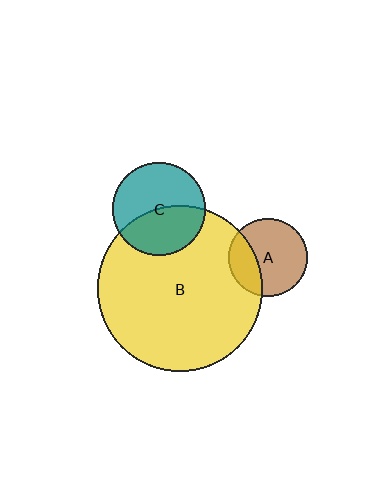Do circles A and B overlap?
Yes.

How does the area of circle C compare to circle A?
Approximately 1.4 times.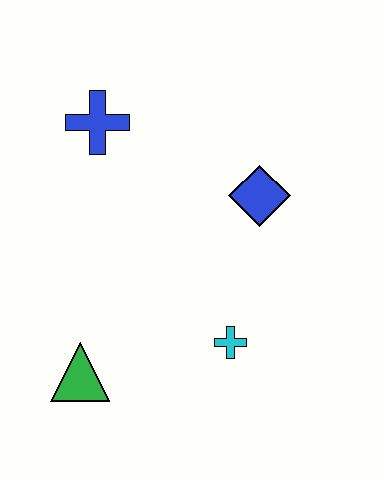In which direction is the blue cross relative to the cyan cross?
The blue cross is above the cyan cross.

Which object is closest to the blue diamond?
The cyan cross is closest to the blue diamond.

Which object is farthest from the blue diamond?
The green triangle is farthest from the blue diamond.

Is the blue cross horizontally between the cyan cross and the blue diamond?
No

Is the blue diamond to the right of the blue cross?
Yes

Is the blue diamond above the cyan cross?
Yes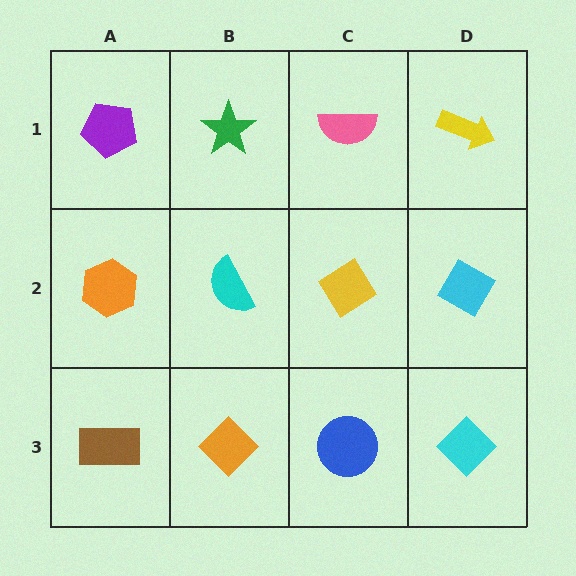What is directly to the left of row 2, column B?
An orange hexagon.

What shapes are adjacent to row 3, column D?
A cyan diamond (row 2, column D), a blue circle (row 3, column C).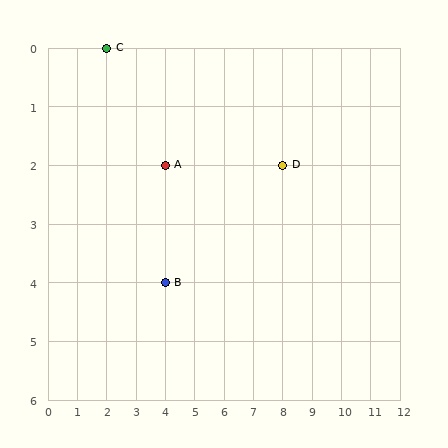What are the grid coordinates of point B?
Point B is at grid coordinates (4, 4).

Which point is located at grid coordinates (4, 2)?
Point A is at (4, 2).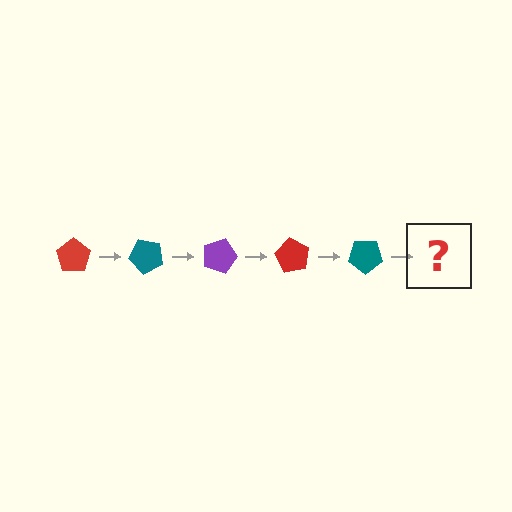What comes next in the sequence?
The next element should be a purple pentagon, rotated 225 degrees from the start.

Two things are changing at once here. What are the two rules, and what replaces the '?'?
The two rules are that it rotates 45 degrees each step and the color cycles through red, teal, and purple. The '?' should be a purple pentagon, rotated 225 degrees from the start.